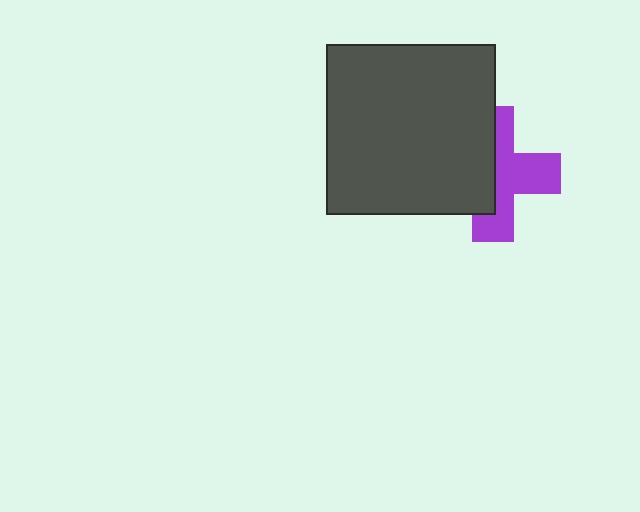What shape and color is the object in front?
The object in front is a dark gray square.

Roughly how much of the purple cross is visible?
About half of it is visible (roughly 53%).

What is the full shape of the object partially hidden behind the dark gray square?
The partially hidden object is a purple cross.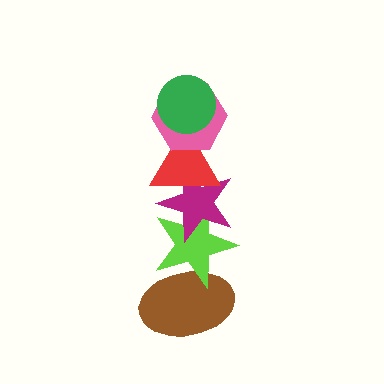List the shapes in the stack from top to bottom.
From top to bottom: the green circle, the pink hexagon, the red triangle, the magenta star, the lime star, the brown ellipse.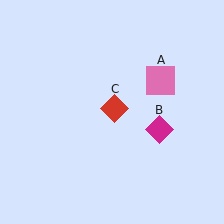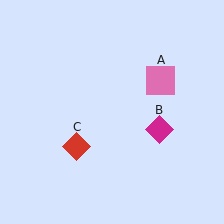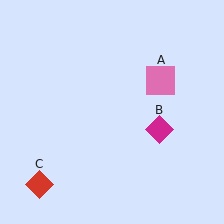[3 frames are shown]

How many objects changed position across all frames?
1 object changed position: red diamond (object C).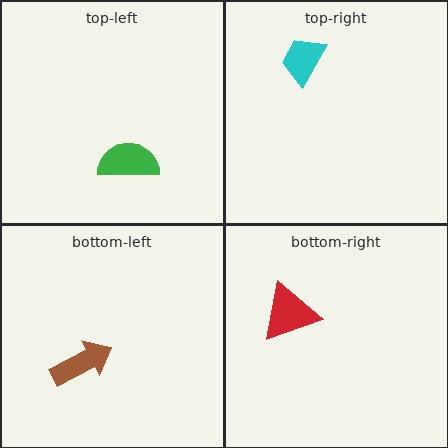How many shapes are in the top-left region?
1.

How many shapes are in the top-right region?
1.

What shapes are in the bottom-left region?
The brown arrow.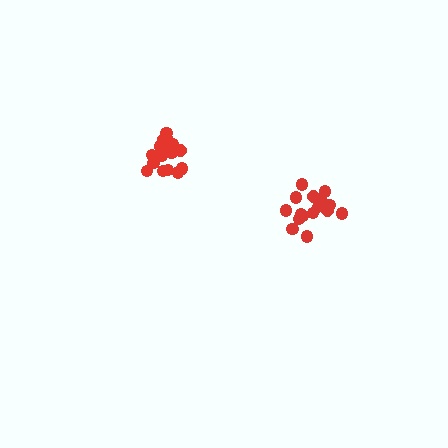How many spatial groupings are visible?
There are 2 spatial groupings.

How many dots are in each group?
Group 1: 16 dots, Group 2: 18 dots (34 total).